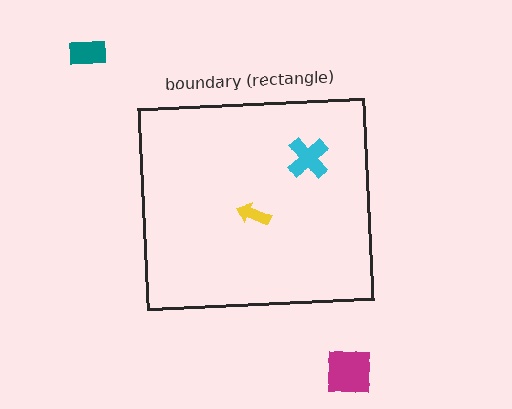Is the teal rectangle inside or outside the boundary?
Outside.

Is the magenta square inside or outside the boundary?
Outside.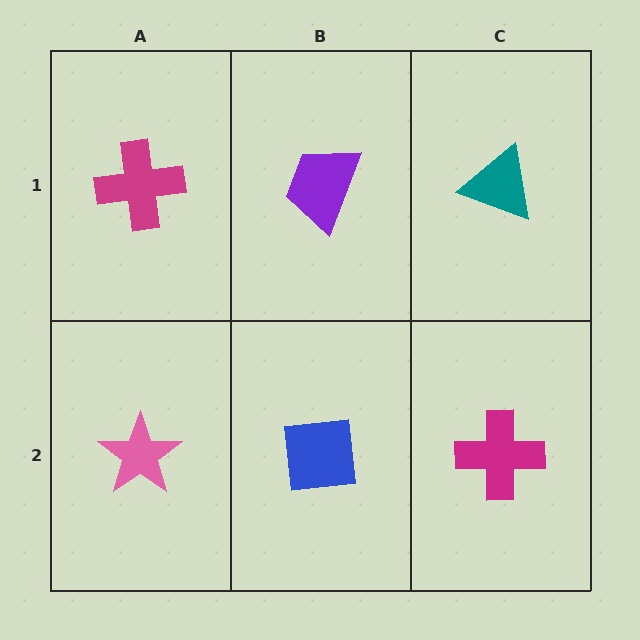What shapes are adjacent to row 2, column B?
A purple trapezoid (row 1, column B), a pink star (row 2, column A), a magenta cross (row 2, column C).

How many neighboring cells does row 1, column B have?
3.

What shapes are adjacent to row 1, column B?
A blue square (row 2, column B), a magenta cross (row 1, column A), a teal triangle (row 1, column C).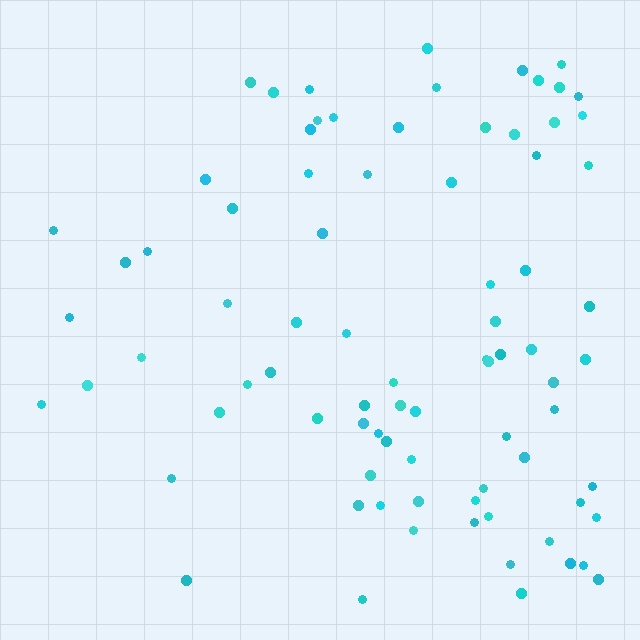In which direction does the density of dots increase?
From left to right, with the right side densest.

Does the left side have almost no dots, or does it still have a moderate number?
Still a moderate number, just noticeably fewer than the right.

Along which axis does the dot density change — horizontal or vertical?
Horizontal.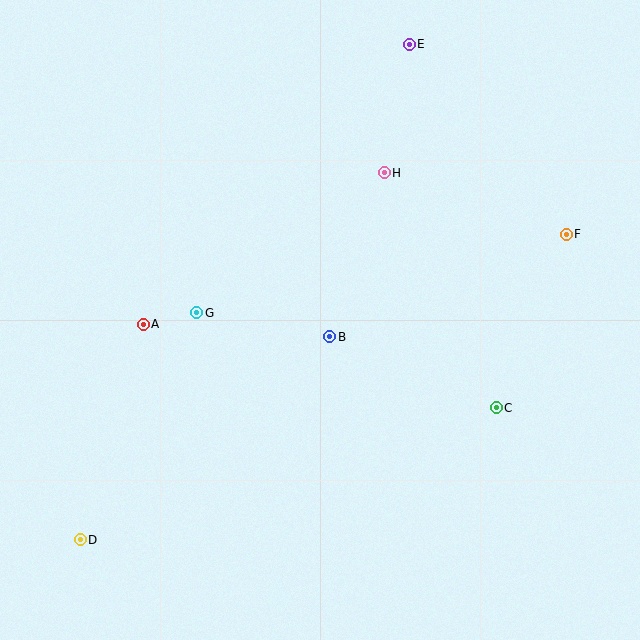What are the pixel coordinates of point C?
Point C is at (496, 408).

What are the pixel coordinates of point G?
Point G is at (197, 313).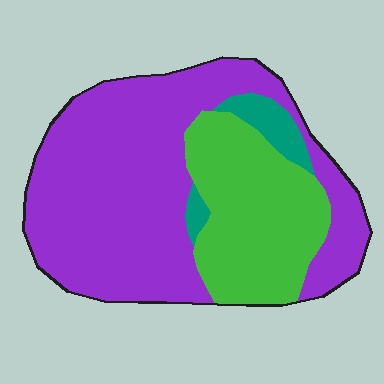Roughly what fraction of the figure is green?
Green takes up about one third (1/3) of the figure.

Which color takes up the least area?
Teal, at roughly 5%.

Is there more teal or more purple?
Purple.